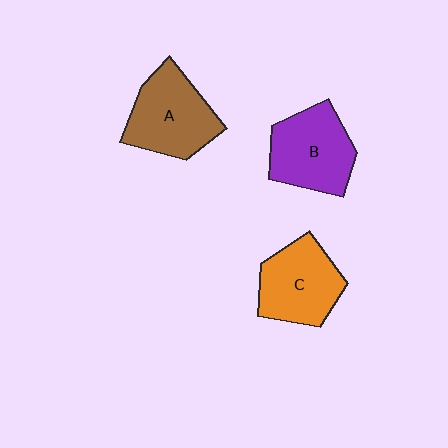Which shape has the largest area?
Shape A (brown).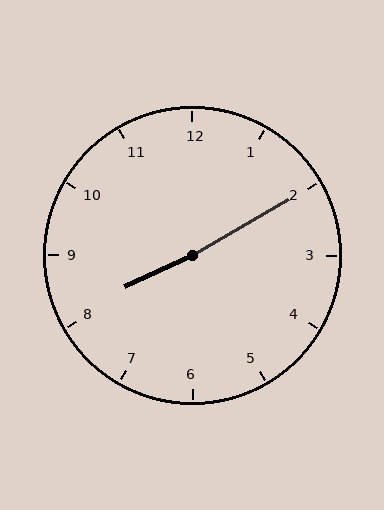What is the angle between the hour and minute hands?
Approximately 175 degrees.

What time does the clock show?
8:10.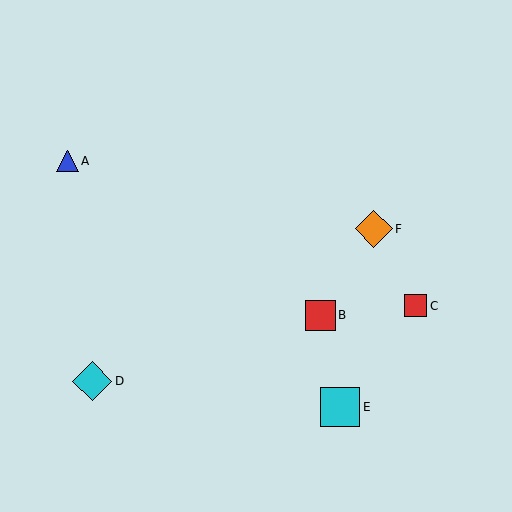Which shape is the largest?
The cyan square (labeled E) is the largest.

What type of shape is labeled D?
Shape D is a cyan diamond.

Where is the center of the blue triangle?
The center of the blue triangle is at (67, 161).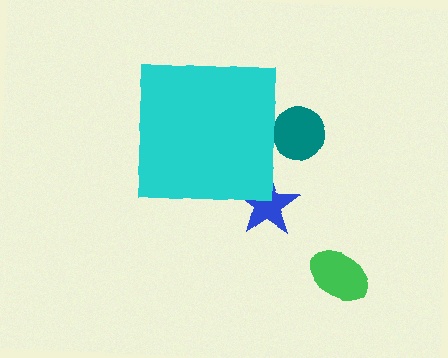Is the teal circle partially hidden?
Yes, the teal circle is partially hidden behind the cyan square.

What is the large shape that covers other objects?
A cyan square.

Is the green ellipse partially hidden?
No, the green ellipse is fully visible.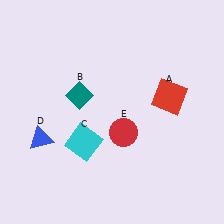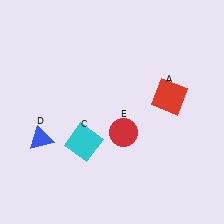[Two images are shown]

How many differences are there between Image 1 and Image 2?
There is 1 difference between the two images.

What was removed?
The teal diamond (B) was removed in Image 2.